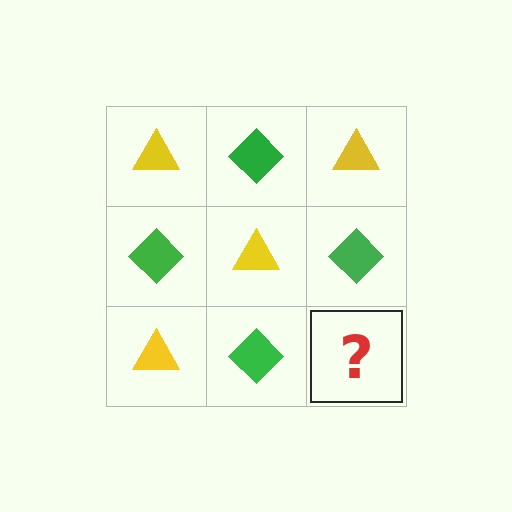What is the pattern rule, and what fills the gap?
The rule is that it alternates yellow triangle and green diamond in a checkerboard pattern. The gap should be filled with a yellow triangle.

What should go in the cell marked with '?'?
The missing cell should contain a yellow triangle.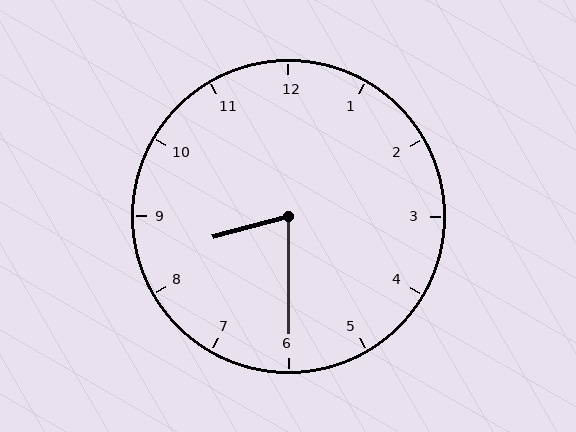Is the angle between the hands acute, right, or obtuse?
It is acute.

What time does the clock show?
8:30.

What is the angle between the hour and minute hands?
Approximately 75 degrees.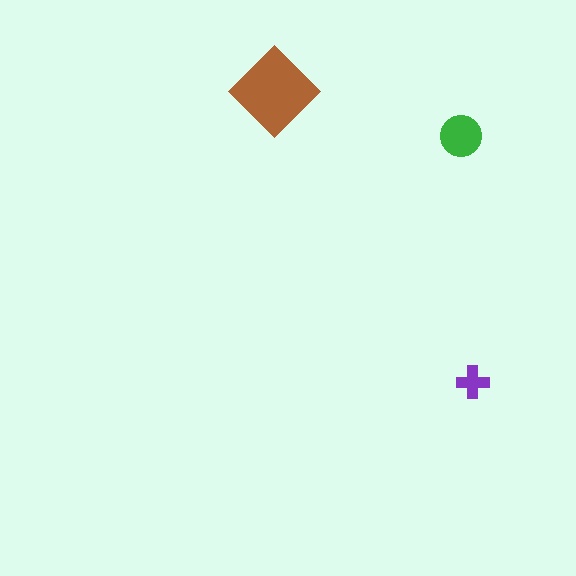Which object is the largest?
The brown diamond.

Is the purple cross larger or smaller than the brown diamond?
Smaller.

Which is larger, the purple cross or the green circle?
The green circle.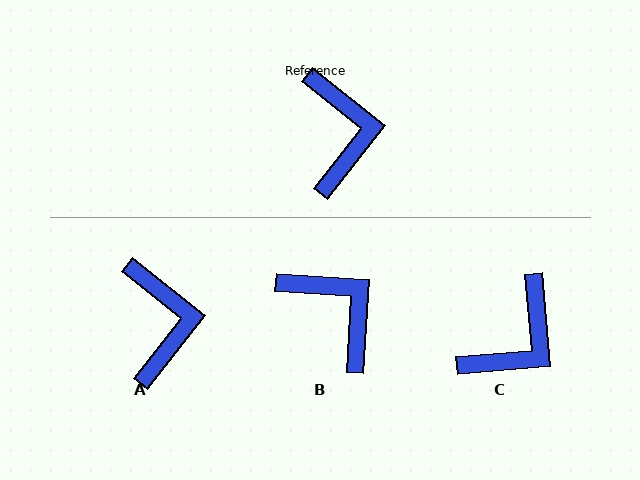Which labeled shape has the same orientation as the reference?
A.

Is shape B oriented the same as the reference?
No, it is off by about 35 degrees.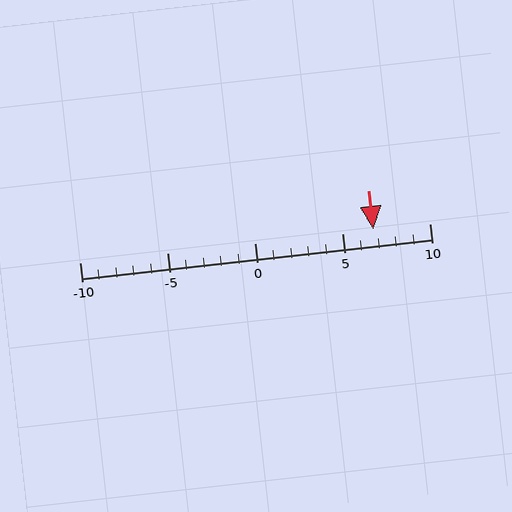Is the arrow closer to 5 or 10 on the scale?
The arrow is closer to 5.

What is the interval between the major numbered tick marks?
The major tick marks are spaced 5 units apart.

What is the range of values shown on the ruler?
The ruler shows values from -10 to 10.